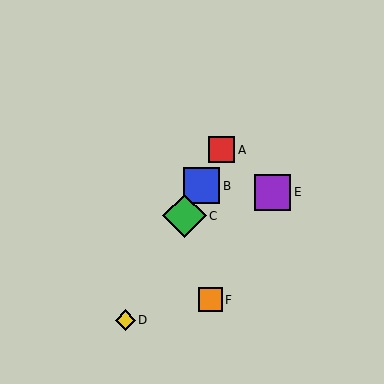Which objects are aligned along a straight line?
Objects A, B, C, D are aligned along a straight line.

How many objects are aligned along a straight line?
4 objects (A, B, C, D) are aligned along a straight line.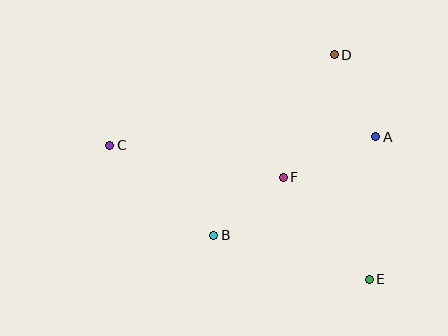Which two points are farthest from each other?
Points C and E are farthest from each other.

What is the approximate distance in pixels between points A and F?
The distance between A and F is approximately 101 pixels.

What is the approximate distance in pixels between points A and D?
The distance between A and D is approximately 92 pixels.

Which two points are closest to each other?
Points B and F are closest to each other.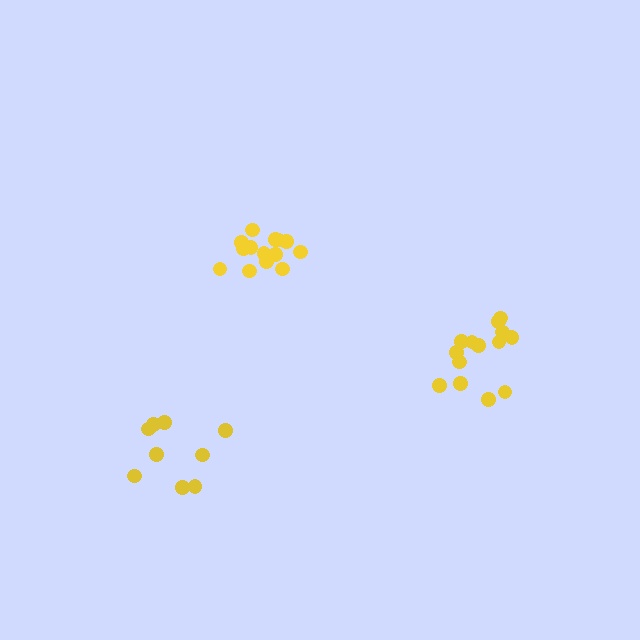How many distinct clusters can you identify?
There are 3 distinct clusters.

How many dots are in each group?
Group 1: 14 dots, Group 2: 14 dots, Group 3: 9 dots (37 total).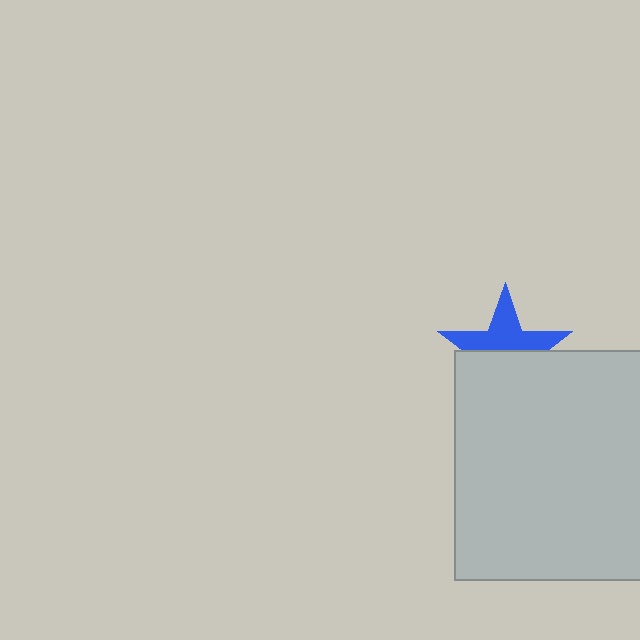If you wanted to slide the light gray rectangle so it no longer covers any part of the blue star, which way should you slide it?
Slide it down — that is the most direct way to separate the two shapes.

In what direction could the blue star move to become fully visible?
The blue star could move up. That would shift it out from behind the light gray rectangle entirely.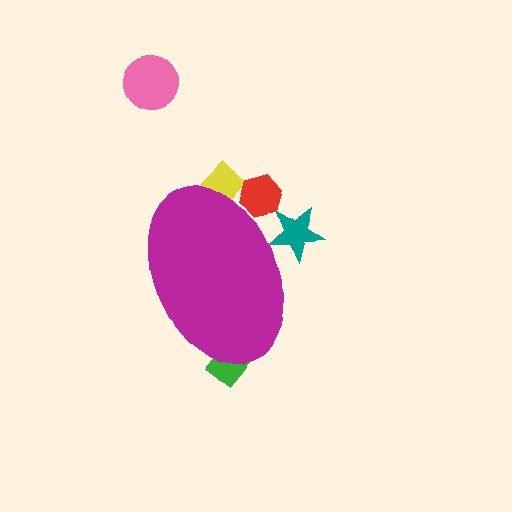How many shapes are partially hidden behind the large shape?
4 shapes are partially hidden.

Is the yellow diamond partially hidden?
Yes, the yellow diamond is partially hidden behind the magenta ellipse.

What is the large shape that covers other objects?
A magenta ellipse.